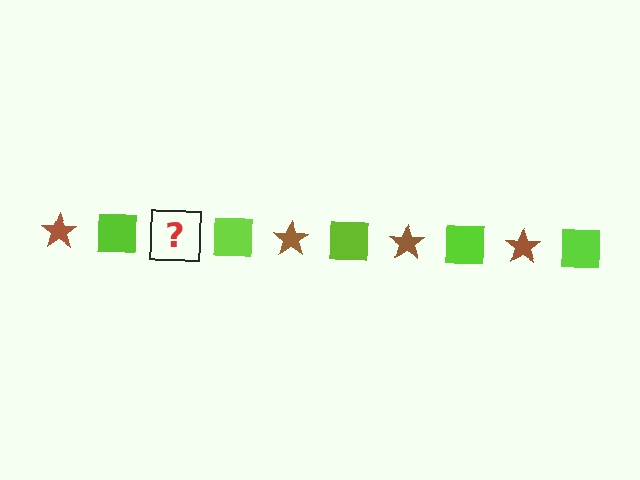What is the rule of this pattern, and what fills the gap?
The rule is that the pattern alternates between brown star and lime square. The gap should be filled with a brown star.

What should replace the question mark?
The question mark should be replaced with a brown star.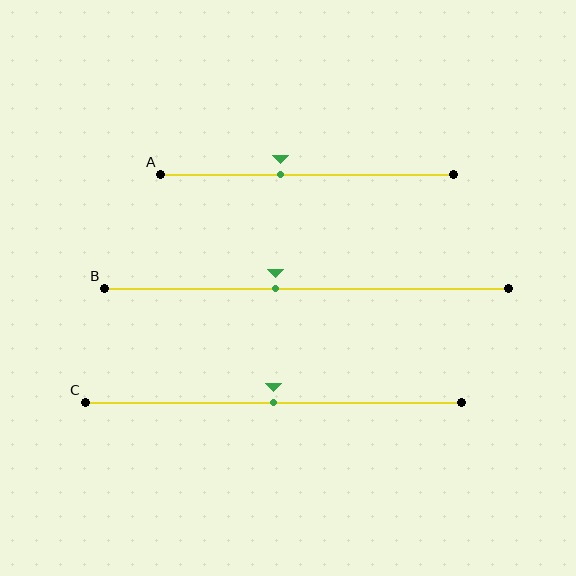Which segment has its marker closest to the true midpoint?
Segment C has its marker closest to the true midpoint.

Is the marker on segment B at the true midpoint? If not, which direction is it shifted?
No, the marker on segment B is shifted to the left by about 8% of the segment length.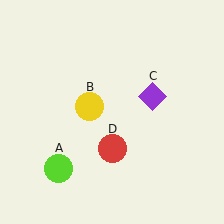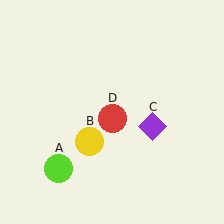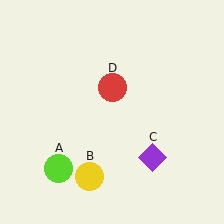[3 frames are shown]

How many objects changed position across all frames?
3 objects changed position: yellow circle (object B), purple diamond (object C), red circle (object D).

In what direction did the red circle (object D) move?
The red circle (object D) moved up.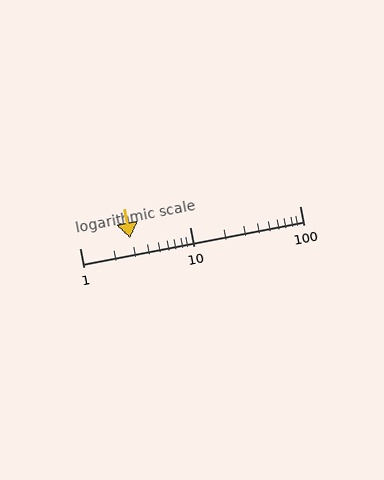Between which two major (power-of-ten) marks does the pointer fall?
The pointer is between 1 and 10.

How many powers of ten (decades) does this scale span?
The scale spans 2 decades, from 1 to 100.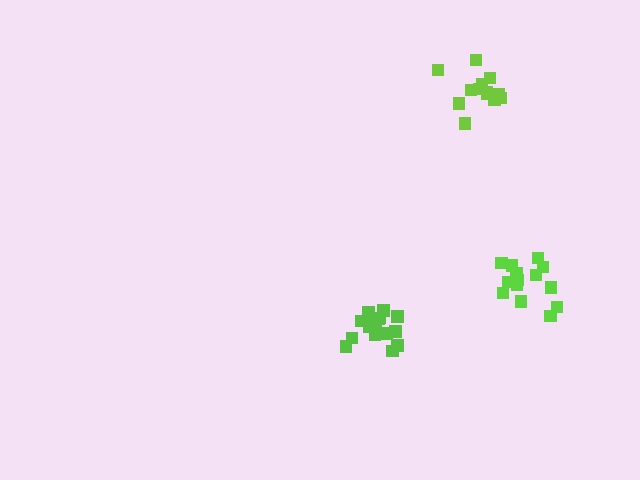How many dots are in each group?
Group 1: 13 dots, Group 2: 18 dots, Group 3: 15 dots (46 total).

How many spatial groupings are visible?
There are 3 spatial groupings.